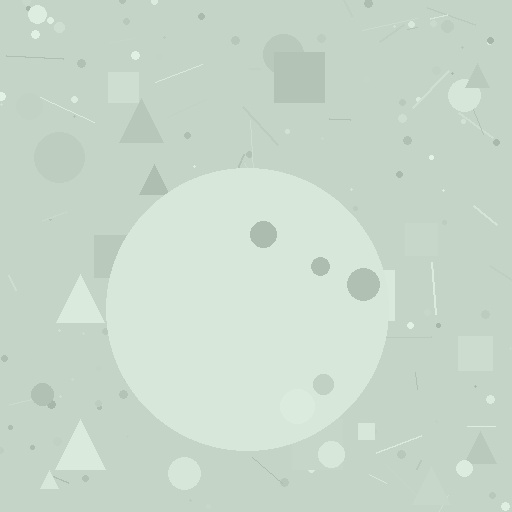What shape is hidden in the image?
A circle is hidden in the image.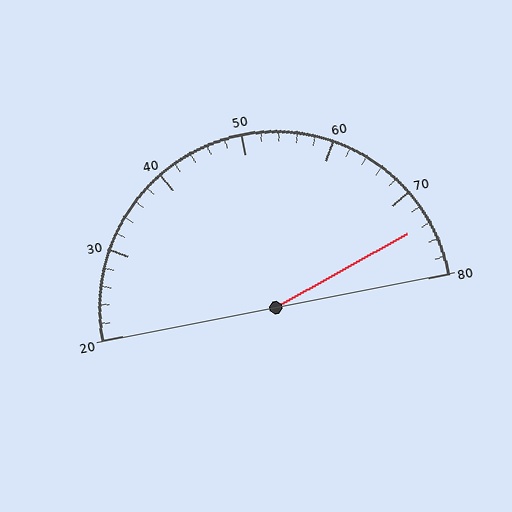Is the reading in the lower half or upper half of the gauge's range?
The reading is in the upper half of the range (20 to 80).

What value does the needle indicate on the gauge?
The needle indicates approximately 74.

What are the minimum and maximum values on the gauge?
The gauge ranges from 20 to 80.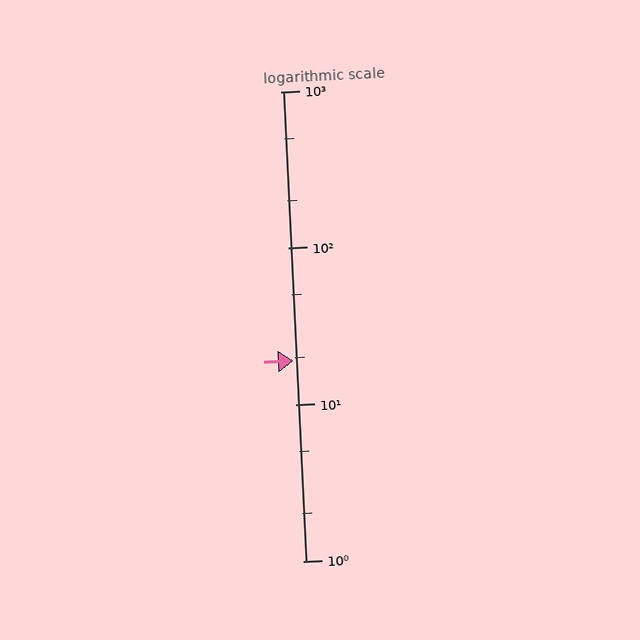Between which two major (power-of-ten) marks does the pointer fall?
The pointer is between 10 and 100.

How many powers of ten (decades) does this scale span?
The scale spans 3 decades, from 1 to 1000.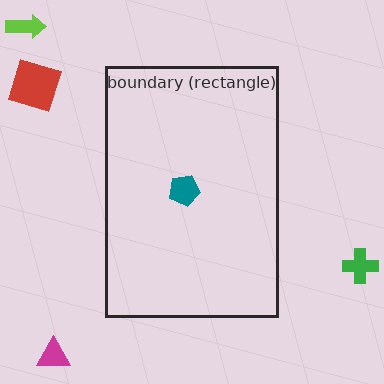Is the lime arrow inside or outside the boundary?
Outside.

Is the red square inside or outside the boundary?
Outside.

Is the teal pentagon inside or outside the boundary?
Inside.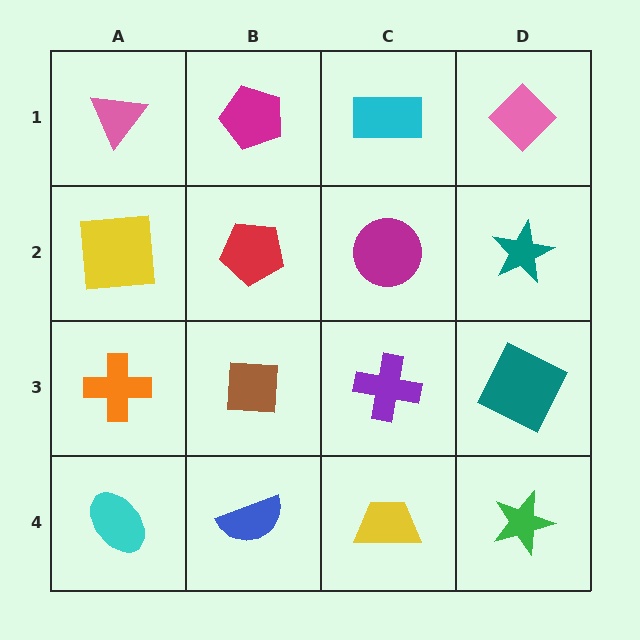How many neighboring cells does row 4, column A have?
2.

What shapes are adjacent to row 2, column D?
A pink diamond (row 1, column D), a teal square (row 3, column D), a magenta circle (row 2, column C).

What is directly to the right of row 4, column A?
A blue semicircle.